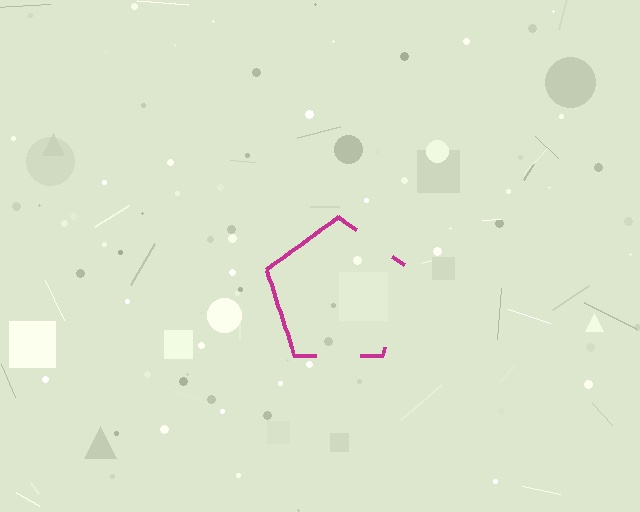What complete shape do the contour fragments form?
The contour fragments form a pentagon.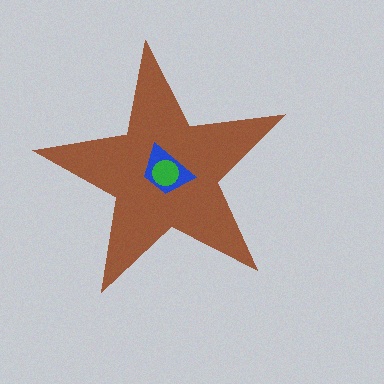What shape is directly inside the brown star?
The blue trapezoid.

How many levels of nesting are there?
3.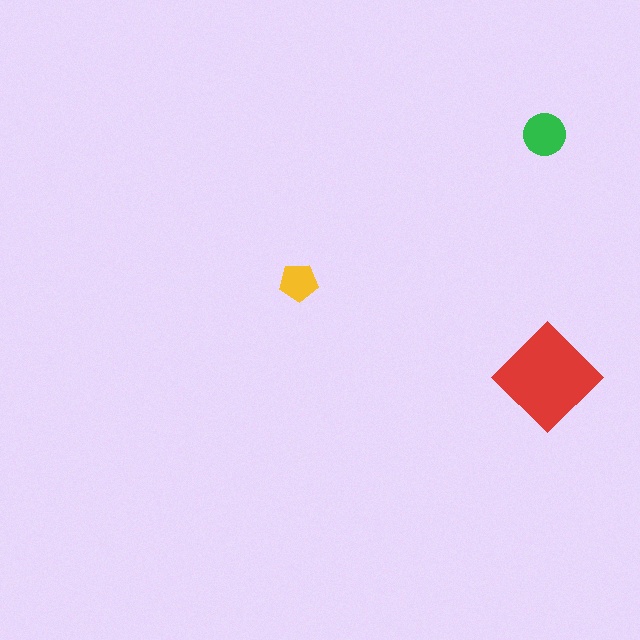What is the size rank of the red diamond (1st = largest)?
1st.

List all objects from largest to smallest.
The red diamond, the green circle, the yellow pentagon.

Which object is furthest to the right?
The red diamond is rightmost.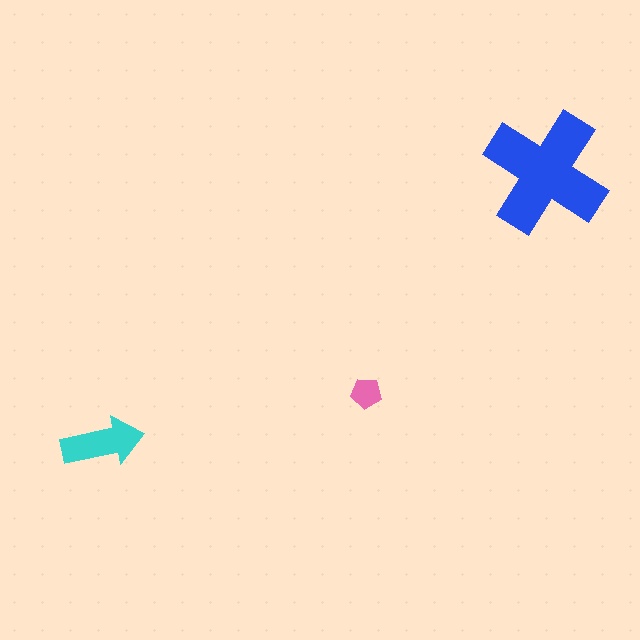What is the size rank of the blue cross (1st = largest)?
1st.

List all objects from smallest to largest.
The pink pentagon, the cyan arrow, the blue cross.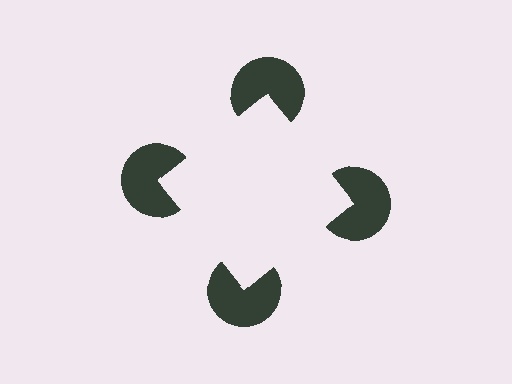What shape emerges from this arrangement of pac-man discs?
An illusory square — its edges are inferred from the aligned wedge cuts in the pac-man discs, not physically drawn.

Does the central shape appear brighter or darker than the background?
It typically appears slightly brighter than the background, even though no actual brightness change is drawn.